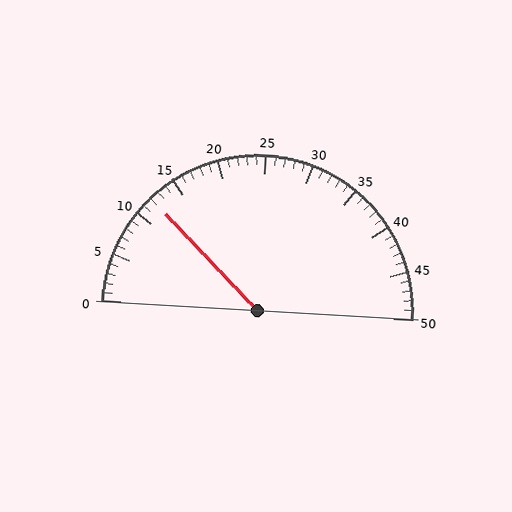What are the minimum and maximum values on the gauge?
The gauge ranges from 0 to 50.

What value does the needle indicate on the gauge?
The needle indicates approximately 12.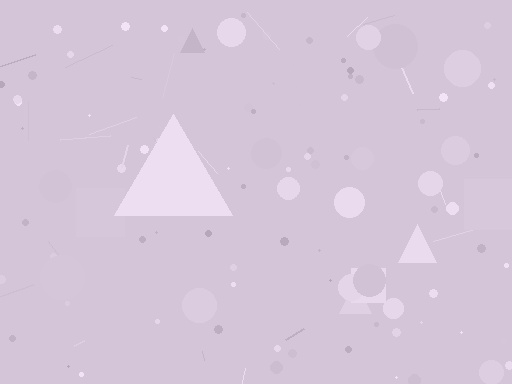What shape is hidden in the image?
A triangle is hidden in the image.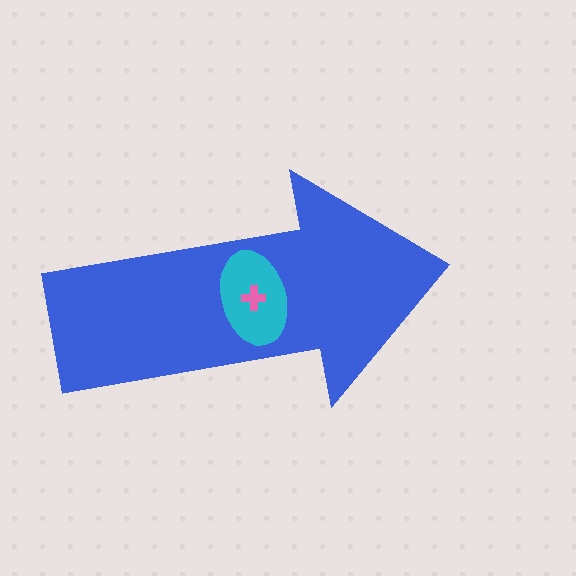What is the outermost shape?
The blue arrow.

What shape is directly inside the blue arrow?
The cyan ellipse.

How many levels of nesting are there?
3.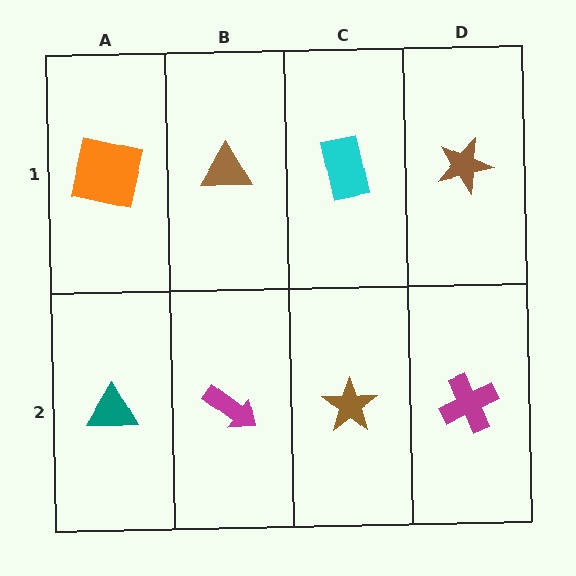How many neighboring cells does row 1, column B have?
3.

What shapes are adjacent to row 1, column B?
A magenta arrow (row 2, column B), an orange square (row 1, column A), a cyan rectangle (row 1, column C).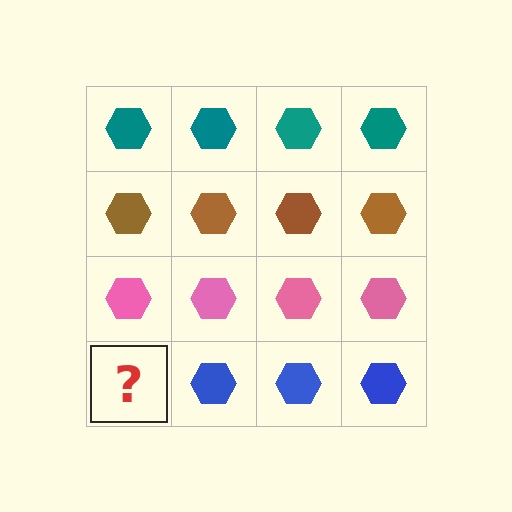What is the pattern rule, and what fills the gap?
The rule is that each row has a consistent color. The gap should be filled with a blue hexagon.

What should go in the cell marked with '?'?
The missing cell should contain a blue hexagon.